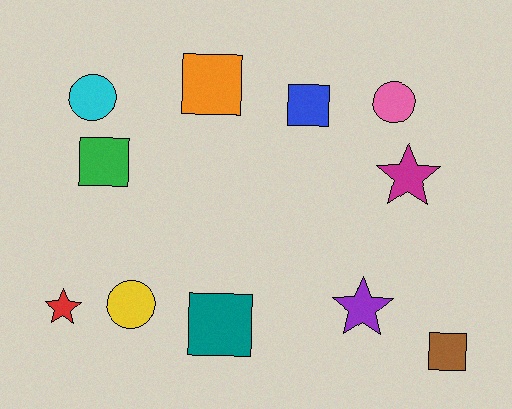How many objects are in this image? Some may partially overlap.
There are 11 objects.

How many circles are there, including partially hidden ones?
There are 3 circles.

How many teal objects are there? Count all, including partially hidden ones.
There is 1 teal object.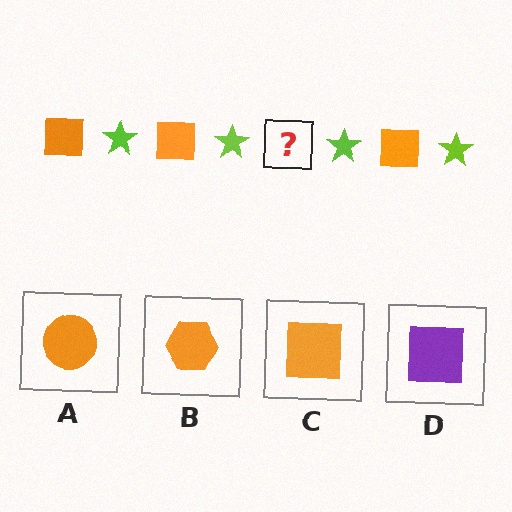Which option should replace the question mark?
Option C.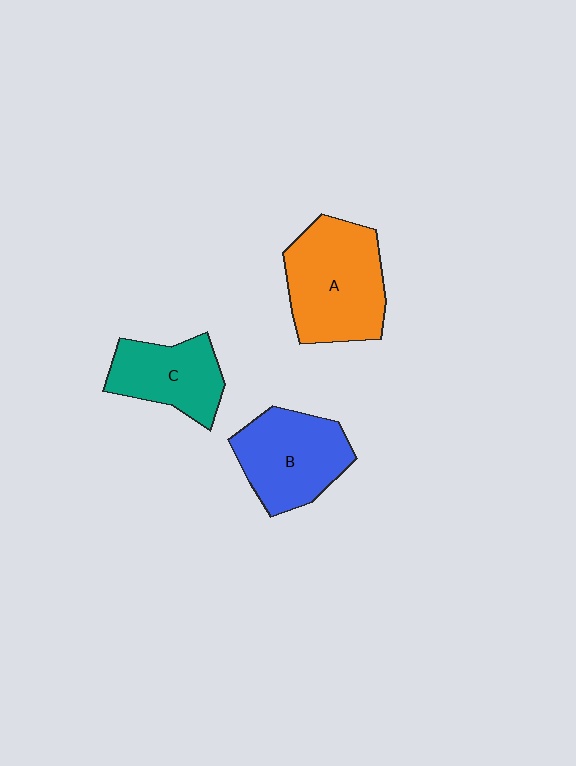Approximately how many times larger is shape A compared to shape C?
Approximately 1.5 times.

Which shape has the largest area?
Shape A (orange).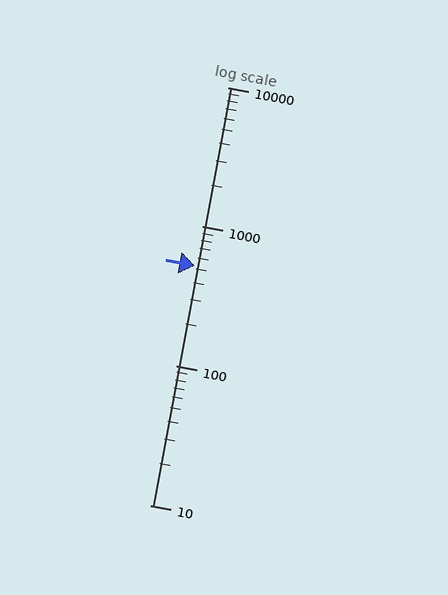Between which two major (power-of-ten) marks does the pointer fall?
The pointer is between 100 and 1000.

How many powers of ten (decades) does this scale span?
The scale spans 3 decades, from 10 to 10000.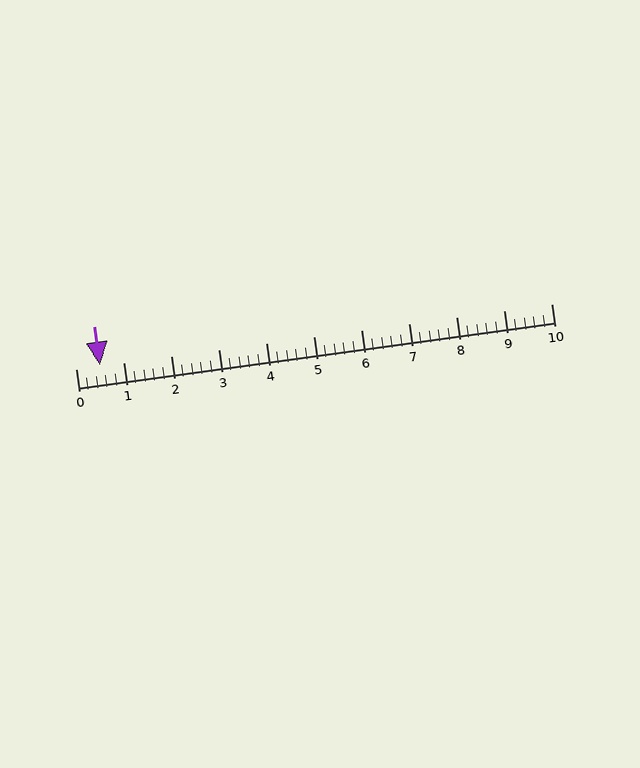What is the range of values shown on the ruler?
The ruler shows values from 0 to 10.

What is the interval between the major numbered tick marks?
The major tick marks are spaced 1 units apart.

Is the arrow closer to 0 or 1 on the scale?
The arrow is closer to 1.